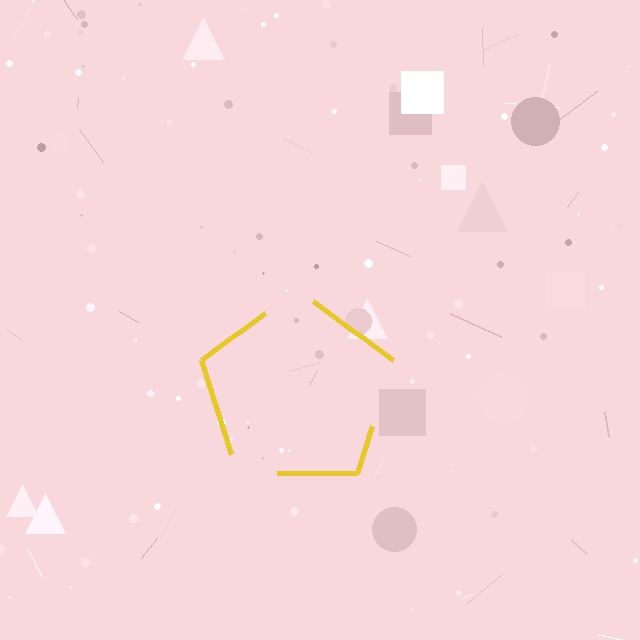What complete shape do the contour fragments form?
The contour fragments form a pentagon.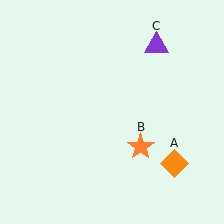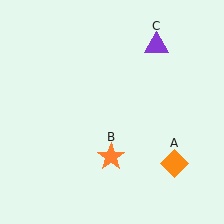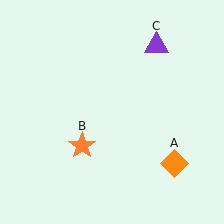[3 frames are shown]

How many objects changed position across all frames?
1 object changed position: orange star (object B).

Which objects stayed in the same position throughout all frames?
Orange diamond (object A) and purple triangle (object C) remained stationary.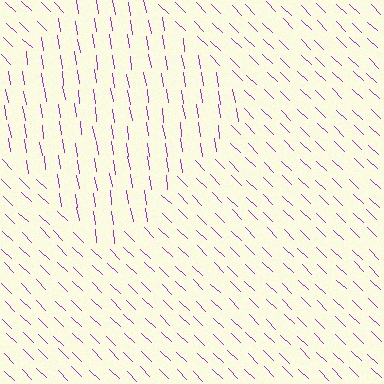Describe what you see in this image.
The image is filled with small purple line segments. A diamond region in the image has lines oriented differently from the surrounding lines, creating a visible texture boundary.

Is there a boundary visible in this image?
Yes, there is a texture boundary formed by a change in line orientation.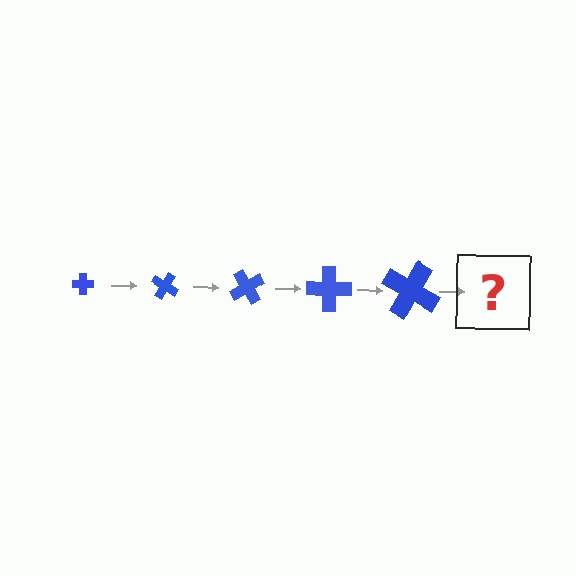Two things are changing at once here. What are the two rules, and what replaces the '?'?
The two rules are that the cross grows larger each step and it rotates 30 degrees each step. The '?' should be a cross, larger than the previous one and rotated 150 degrees from the start.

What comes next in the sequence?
The next element should be a cross, larger than the previous one and rotated 150 degrees from the start.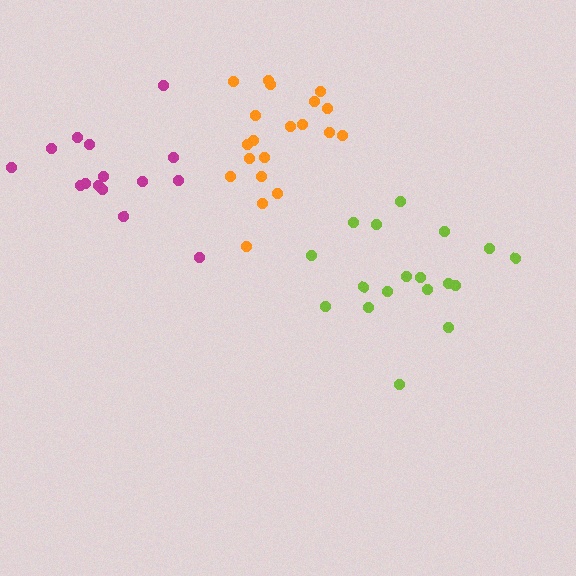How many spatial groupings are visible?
There are 3 spatial groupings.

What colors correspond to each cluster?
The clusters are colored: lime, magenta, orange.